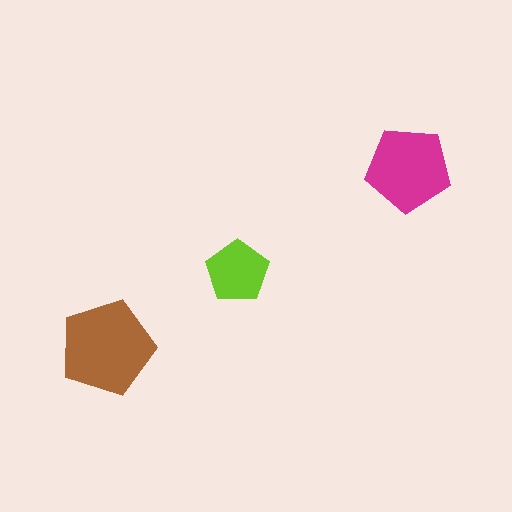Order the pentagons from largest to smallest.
the brown one, the magenta one, the lime one.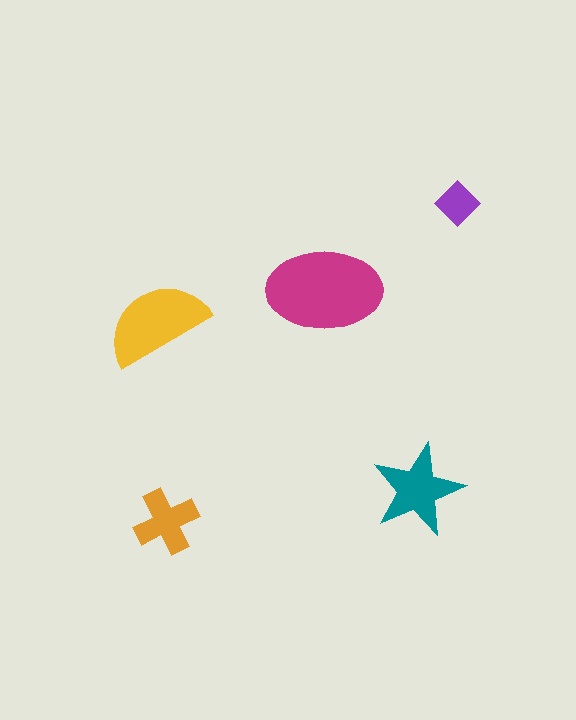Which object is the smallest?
The purple diamond.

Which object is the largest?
The magenta ellipse.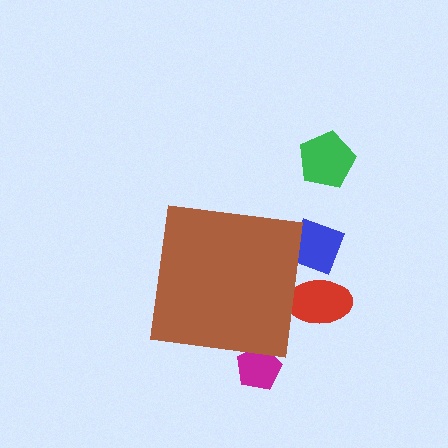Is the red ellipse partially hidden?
Yes, the red ellipse is partially hidden behind the brown square.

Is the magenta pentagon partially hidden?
Yes, the magenta pentagon is partially hidden behind the brown square.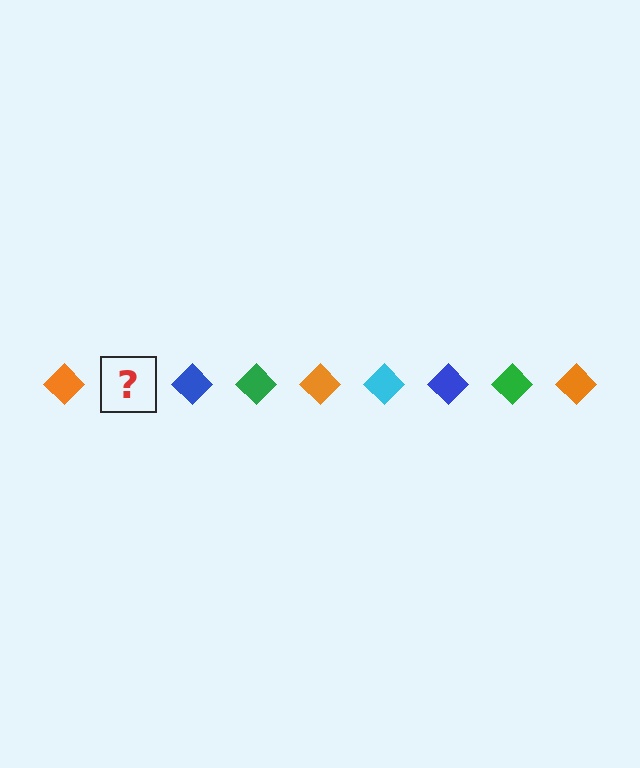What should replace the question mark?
The question mark should be replaced with a cyan diamond.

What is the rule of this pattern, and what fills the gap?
The rule is that the pattern cycles through orange, cyan, blue, green diamonds. The gap should be filled with a cyan diamond.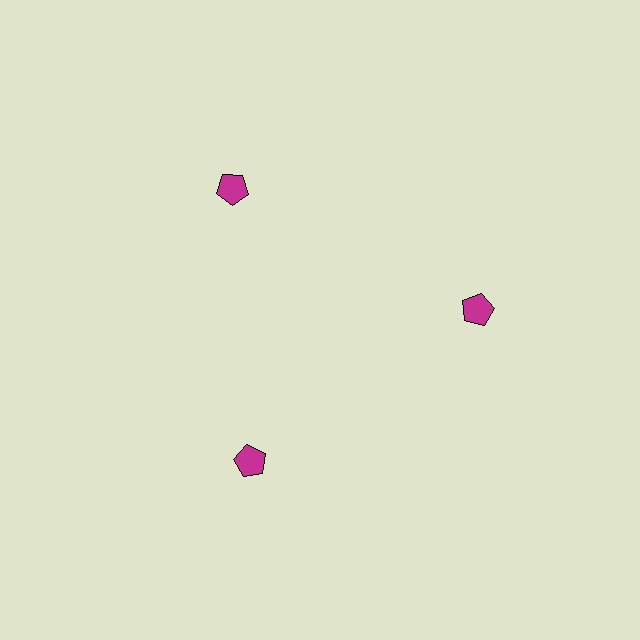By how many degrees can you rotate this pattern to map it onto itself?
The pattern maps onto itself every 120 degrees of rotation.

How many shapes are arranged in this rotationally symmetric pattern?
There are 3 shapes, arranged in 3 groups of 1.